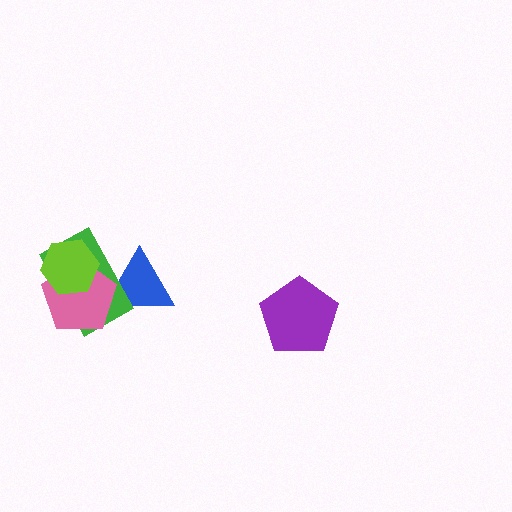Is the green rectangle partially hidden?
Yes, it is partially covered by another shape.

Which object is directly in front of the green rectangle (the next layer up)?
The pink pentagon is directly in front of the green rectangle.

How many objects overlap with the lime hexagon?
2 objects overlap with the lime hexagon.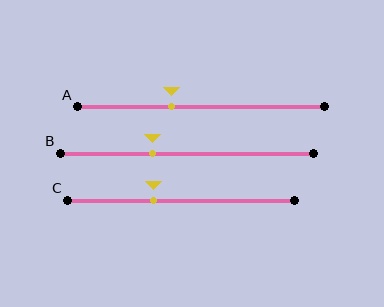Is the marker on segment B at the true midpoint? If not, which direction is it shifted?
No, the marker on segment B is shifted to the left by about 13% of the segment length.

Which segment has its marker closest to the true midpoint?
Segment A has its marker closest to the true midpoint.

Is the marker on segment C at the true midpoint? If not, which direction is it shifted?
No, the marker on segment C is shifted to the left by about 12% of the segment length.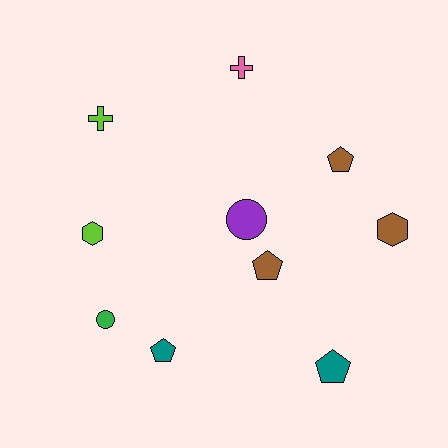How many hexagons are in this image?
There are 2 hexagons.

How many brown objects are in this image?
There are 3 brown objects.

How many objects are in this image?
There are 10 objects.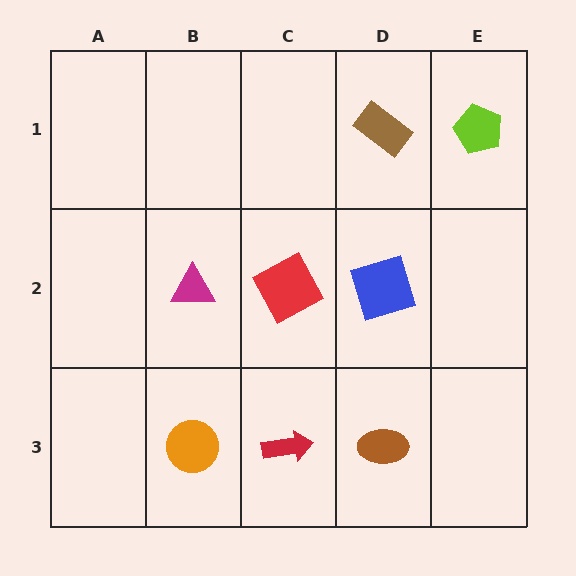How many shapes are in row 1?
2 shapes.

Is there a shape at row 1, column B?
No, that cell is empty.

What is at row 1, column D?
A brown rectangle.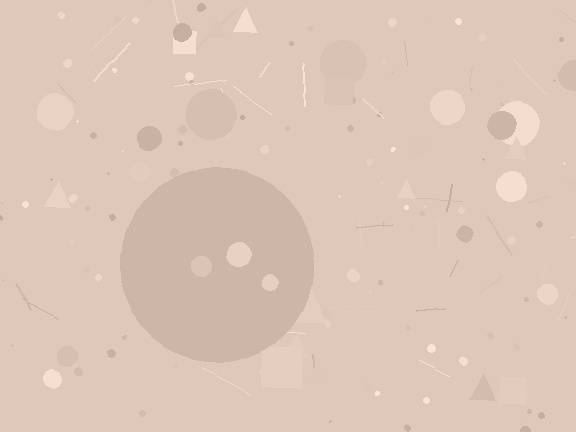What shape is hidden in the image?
A circle is hidden in the image.